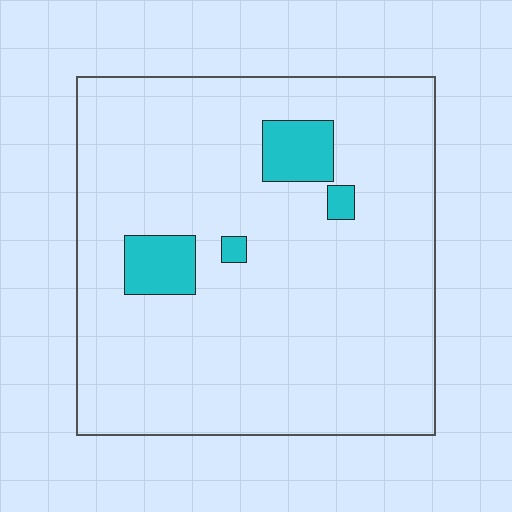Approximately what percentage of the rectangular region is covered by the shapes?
Approximately 10%.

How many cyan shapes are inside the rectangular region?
4.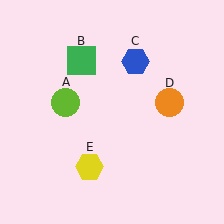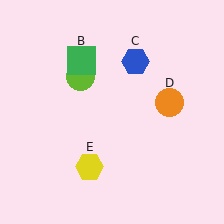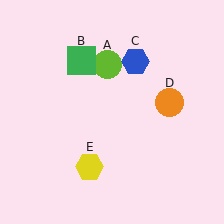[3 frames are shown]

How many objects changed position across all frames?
1 object changed position: lime circle (object A).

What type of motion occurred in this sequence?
The lime circle (object A) rotated clockwise around the center of the scene.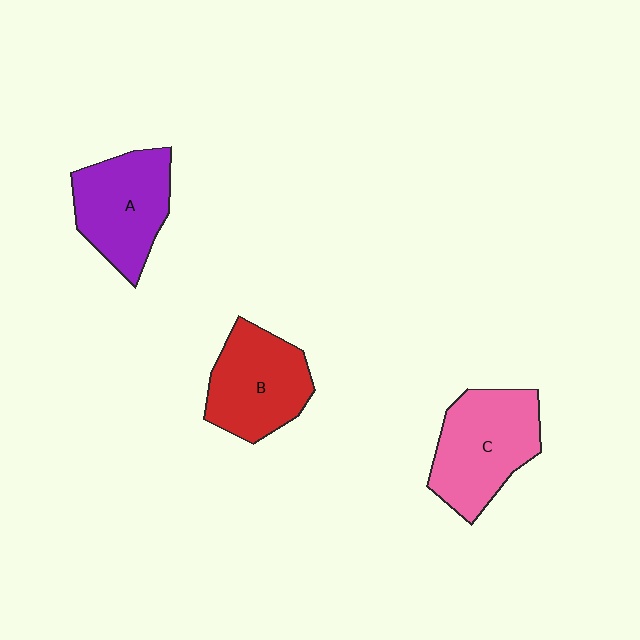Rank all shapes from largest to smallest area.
From largest to smallest: C (pink), A (purple), B (red).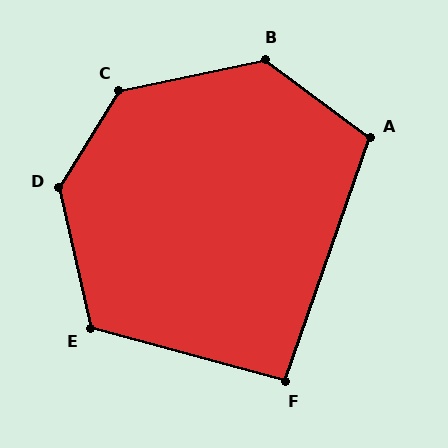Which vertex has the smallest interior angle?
F, at approximately 94 degrees.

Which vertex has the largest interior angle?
D, at approximately 135 degrees.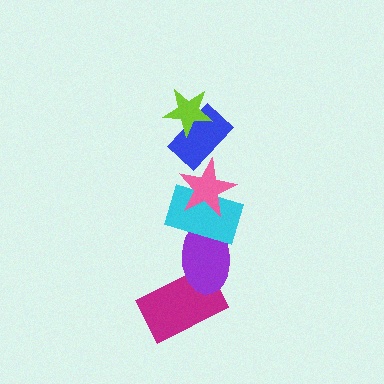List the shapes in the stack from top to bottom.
From top to bottom: the lime star, the blue rectangle, the pink star, the cyan rectangle, the purple ellipse, the magenta rectangle.